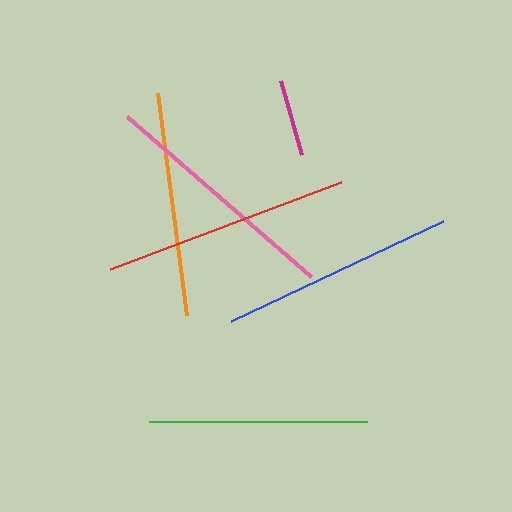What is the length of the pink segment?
The pink segment is approximately 244 pixels long.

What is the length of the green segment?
The green segment is approximately 218 pixels long.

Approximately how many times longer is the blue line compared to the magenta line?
The blue line is approximately 3.0 times the length of the magenta line.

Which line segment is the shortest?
The magenta line is the shortest at approximately 78 pixels.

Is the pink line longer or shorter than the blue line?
The pink line is longer than the blue line.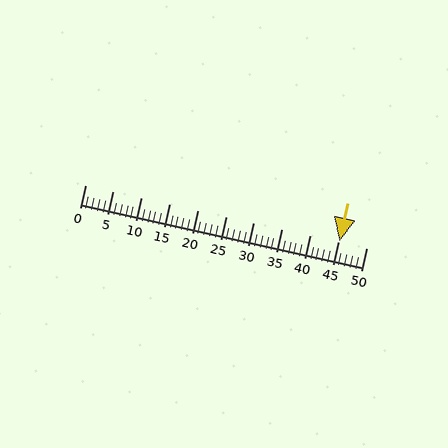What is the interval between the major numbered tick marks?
The major tick marks are spaced 5 units apart.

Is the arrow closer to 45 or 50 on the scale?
The arrow is closer to 45.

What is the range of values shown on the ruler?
The ruler shows values from 0 to 50.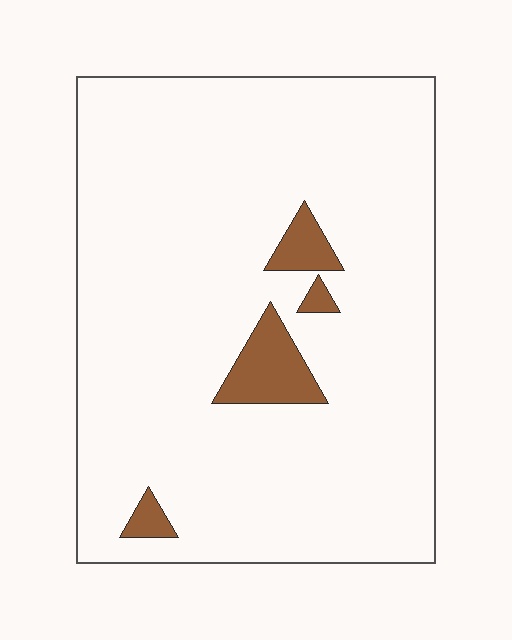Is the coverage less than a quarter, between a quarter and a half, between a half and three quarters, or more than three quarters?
Less than a quarter.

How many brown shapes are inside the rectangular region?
4.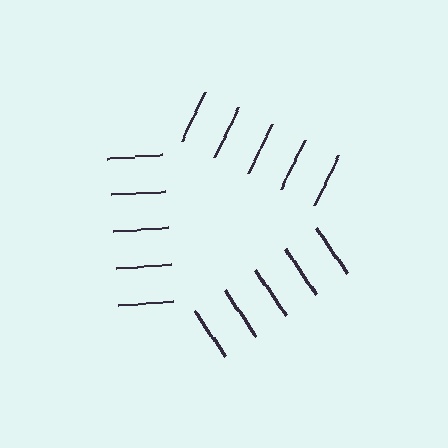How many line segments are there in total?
15 — 5 along each of the 3 edges.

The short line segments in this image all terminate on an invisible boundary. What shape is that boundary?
An illusory triangle — the line segments terminate on its edges but no continuous stroke is drawn.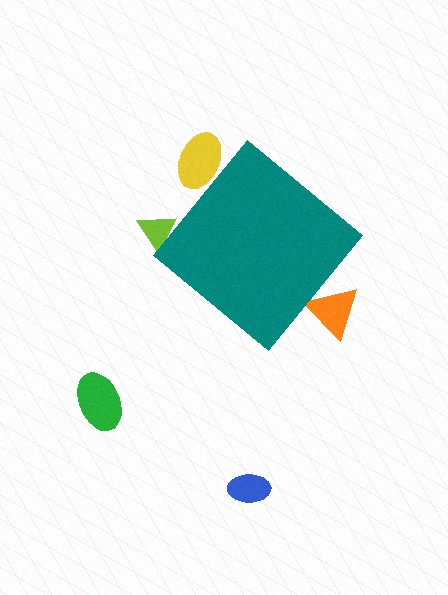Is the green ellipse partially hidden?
No, the green ellipse is fully visible.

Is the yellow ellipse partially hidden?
Yes, the yellow ellipse is partially hidden behind the teal diamond.